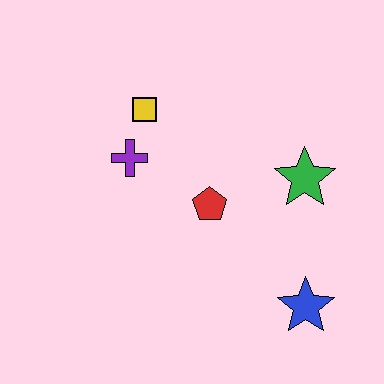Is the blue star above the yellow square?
No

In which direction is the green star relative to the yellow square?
The green star is to the right of the yellow square.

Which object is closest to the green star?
The red pentagon is closest to the green star.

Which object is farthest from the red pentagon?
The blue star is farthest from the red pentagon.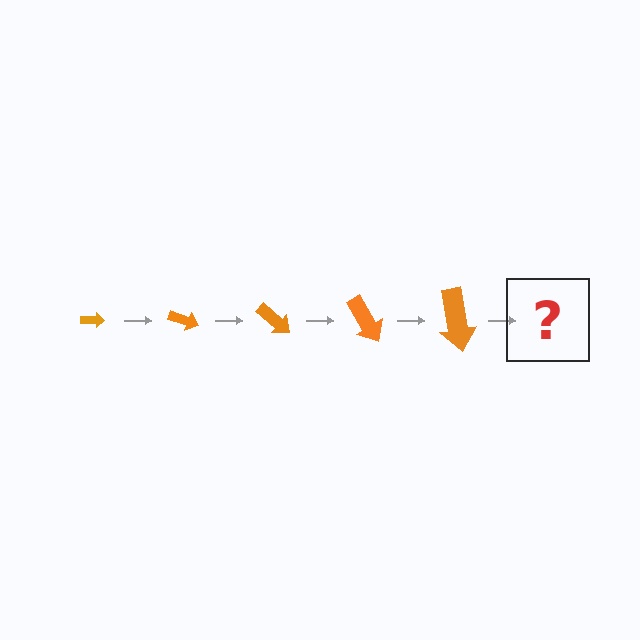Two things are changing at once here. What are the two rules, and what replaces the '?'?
The two rules are that the arrow grows larger each step and it rotates 20 degrees each step. The '?' should be an arrow, larger than the previous one and rotated 100 degrees from the start.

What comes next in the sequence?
The next element should be an arrow, larger than the previous one and rotated 100 degrees from the start.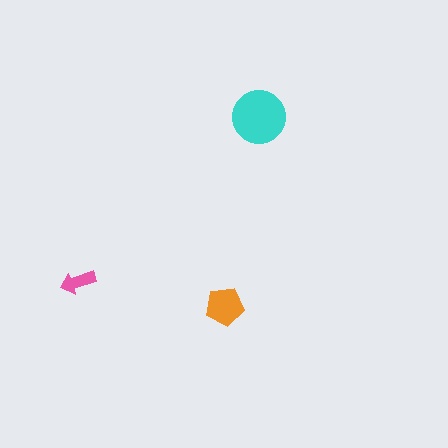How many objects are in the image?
There are 3 objects in the image.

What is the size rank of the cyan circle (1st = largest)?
1st.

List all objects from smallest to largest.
The pink arrow, the orange pentagon, the cyan circle.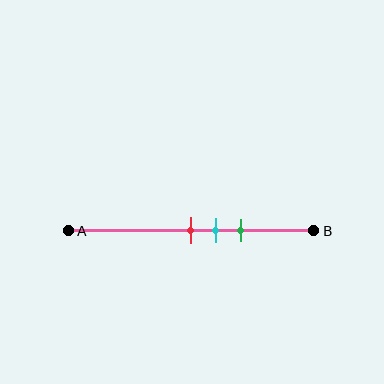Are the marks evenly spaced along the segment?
Yes, the marks are approximately evenly spaced.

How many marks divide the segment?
There are 3 marks dividing the segment.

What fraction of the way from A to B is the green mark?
The green mark is approximately 70% (0.7) of the way from A to B.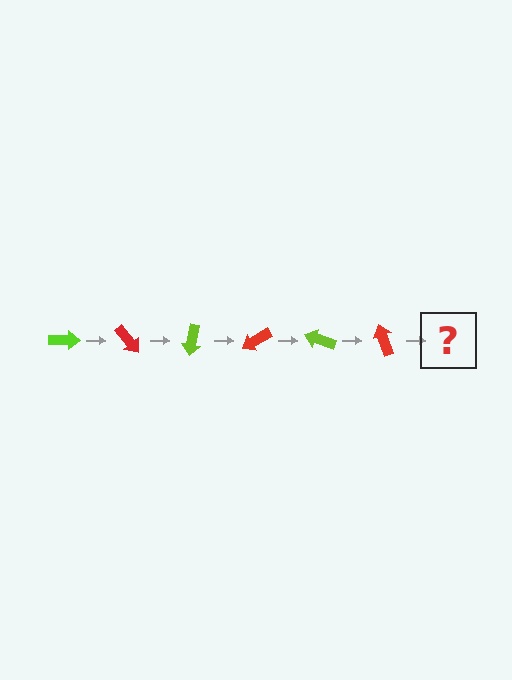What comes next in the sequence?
The next element should be a lime arrow, rotated 300 degrees from the start.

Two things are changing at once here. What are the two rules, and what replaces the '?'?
The two rules are that it rotates 50 degrees each step and the color cycles through lime and red. The '?' should be a lime arrow, rotated 300 degrees from the start.